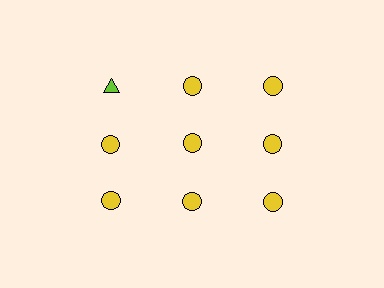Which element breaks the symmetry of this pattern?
The lime triangle in the top row, leftmost column breaks the symmetry. All other shapes are yellow circles.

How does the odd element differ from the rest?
It differs in both color (lime instead of yellow) and shape (triangle instead of circle).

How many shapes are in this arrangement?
There are 9 shapes arranged in a grid pattern.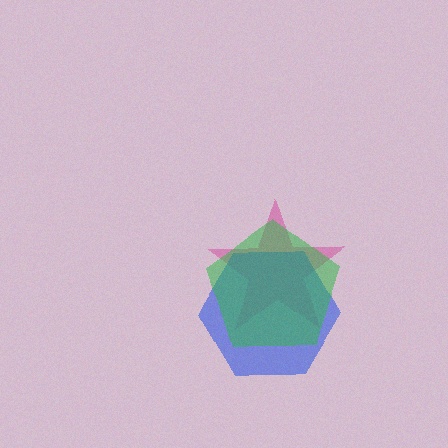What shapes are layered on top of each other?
The layered shapes are: a magenta star, a blue hexagon, a green pentagon.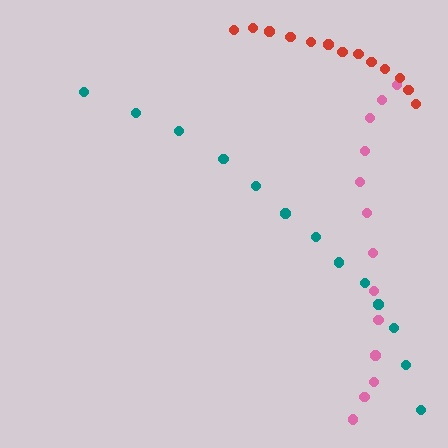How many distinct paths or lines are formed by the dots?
There are 3 distinct paths.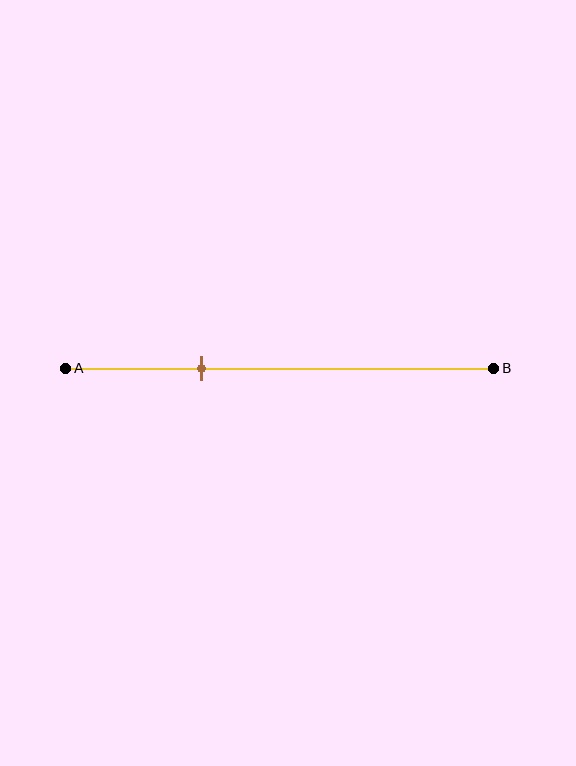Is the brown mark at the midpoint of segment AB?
No, the mark is at about 30% from A, not at the 50% midpoint.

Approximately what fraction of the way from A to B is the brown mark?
The brown mark is approximately 30% of the way from A to B.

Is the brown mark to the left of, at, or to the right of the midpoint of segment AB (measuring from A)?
The brown mark is to the left of the midpoint of segment AB.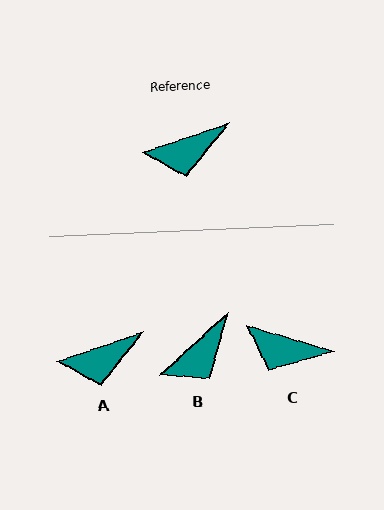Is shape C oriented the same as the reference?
No, it is off by about 35 degrees.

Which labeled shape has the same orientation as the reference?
A.